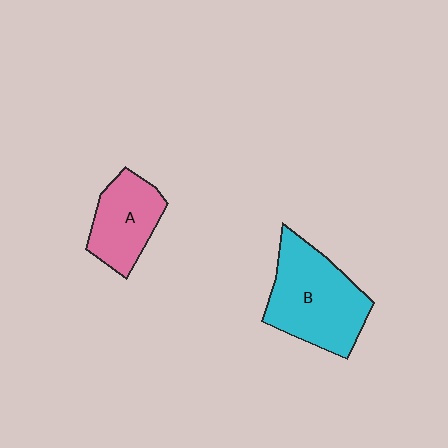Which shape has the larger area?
Shape B (cyan).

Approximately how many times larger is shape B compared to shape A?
Approximately 1.6 times.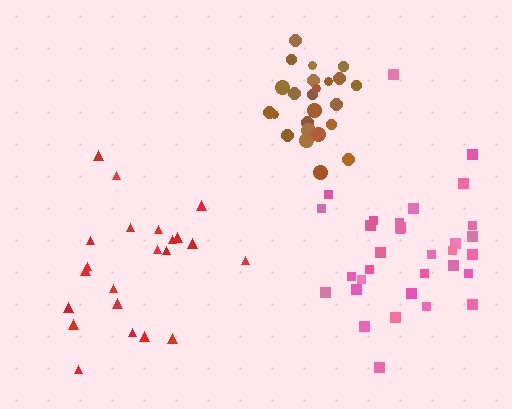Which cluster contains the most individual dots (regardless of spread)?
Pink (33).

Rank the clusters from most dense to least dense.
brown, pink, red.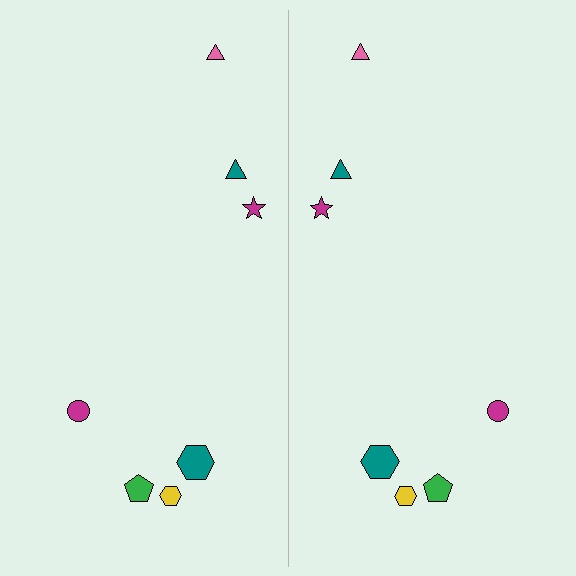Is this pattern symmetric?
Yes, this pattern has bilateral (reflection) symmetry.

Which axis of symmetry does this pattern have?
The pattern has a vertical axis of symmetry running through the center of the image.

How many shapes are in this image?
There are 14 shapes in this image.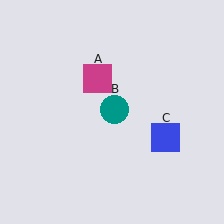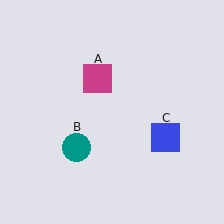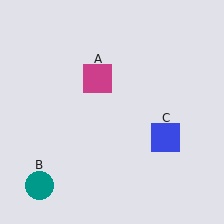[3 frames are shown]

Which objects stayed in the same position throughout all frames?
Magenta square (object A) and blue square (object C) remained stationary.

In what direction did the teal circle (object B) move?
The teal circle (object B) moved down and to the left.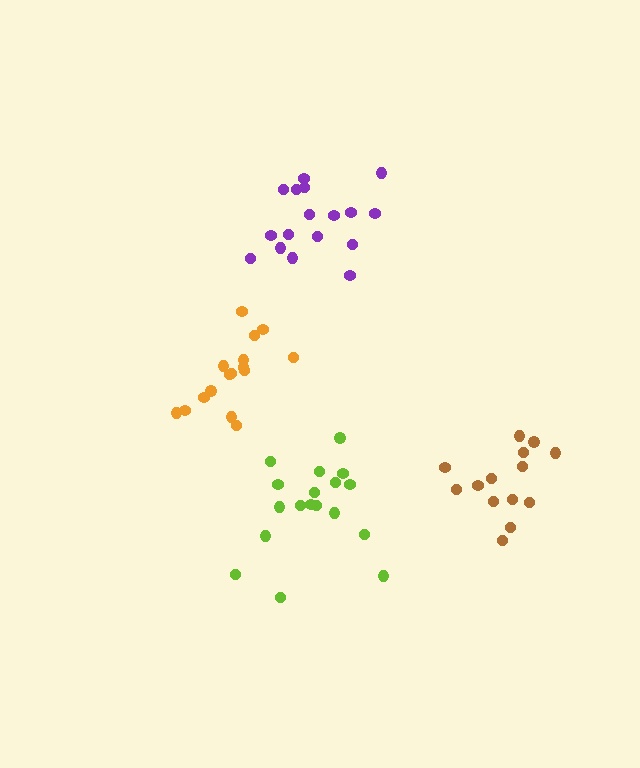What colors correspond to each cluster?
The clusters are colored: brown, purple, orange, lime.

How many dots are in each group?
Group 1: 14 dots, Group 2: 17 dots, Group 3: 16 dots, Group 4: 18 dots (65 total).